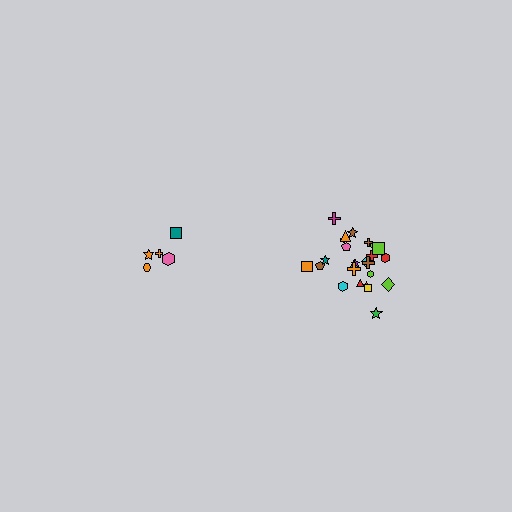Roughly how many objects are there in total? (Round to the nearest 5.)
Roughly 30 objects in total.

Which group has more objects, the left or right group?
The right group.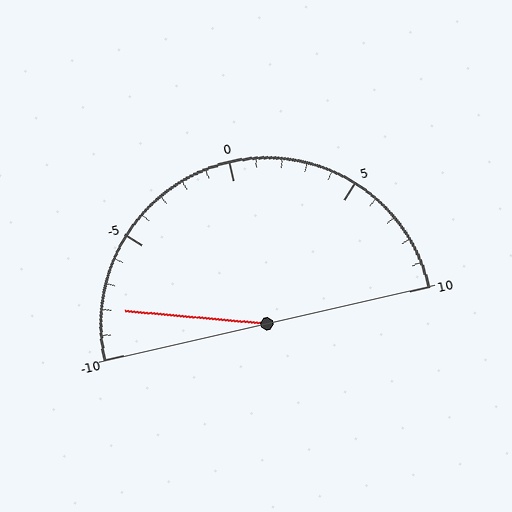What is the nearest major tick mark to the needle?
The nearest major tick mark is -10.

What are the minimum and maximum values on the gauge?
The gauge ranges from -10 to 10.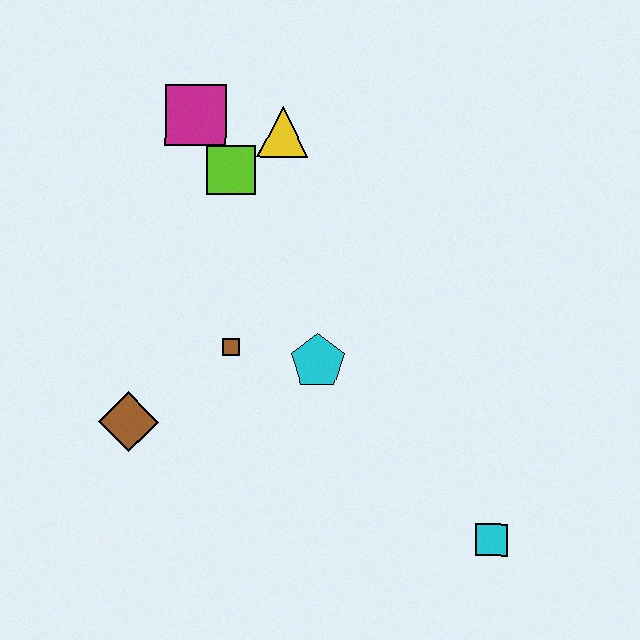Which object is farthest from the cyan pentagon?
The magenta square is farthest from the cyan pentagon.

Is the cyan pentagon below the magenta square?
Yes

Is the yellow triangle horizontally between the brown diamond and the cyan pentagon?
Yes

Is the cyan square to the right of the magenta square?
Yes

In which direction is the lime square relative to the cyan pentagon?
The lime square is above the cyan pentagon.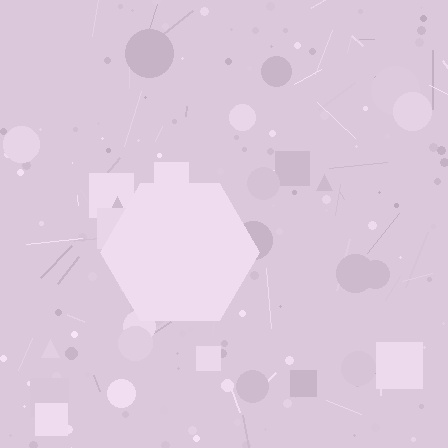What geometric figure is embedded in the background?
A hexagon is embedded in the background.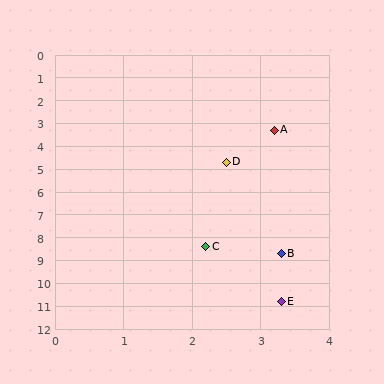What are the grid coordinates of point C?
Point C is at approximately (2.2, 8.4).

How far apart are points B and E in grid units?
Points B and E are about 2.1 grid units apart.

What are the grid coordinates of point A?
Point A is at approximately (3.2, 3.3).